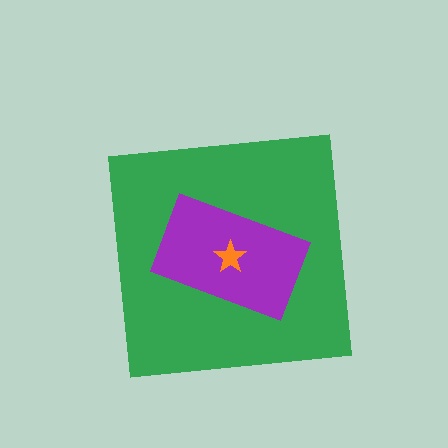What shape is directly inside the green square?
The purple rectangle.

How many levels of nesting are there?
3.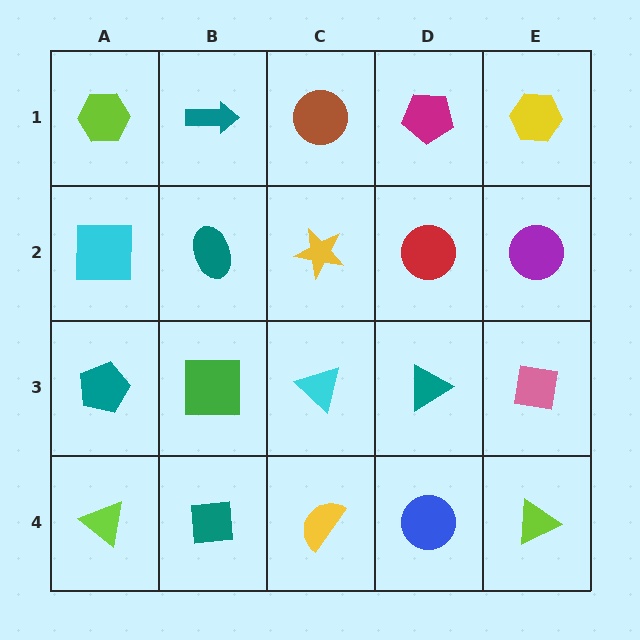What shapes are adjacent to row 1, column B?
A teal ellipse (row 2, column B), a lime hexagon (row 1, column A), a brown circle (row 1, column C).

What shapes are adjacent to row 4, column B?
A green square (row 3, column B), a lime triangle (row 4, column A), a yellow semicircle (row 4, column C).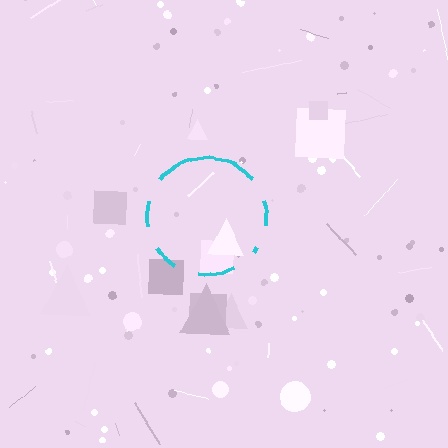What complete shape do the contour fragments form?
The contour fragments form a circle.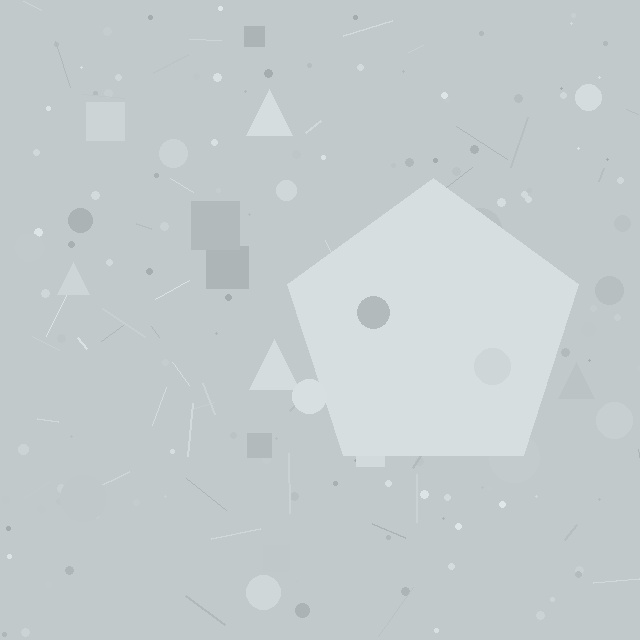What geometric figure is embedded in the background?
A pentagon is embedded in the background.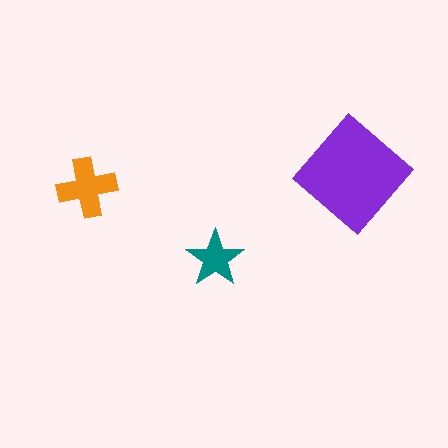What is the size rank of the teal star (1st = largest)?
3rd.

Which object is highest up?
The purple diamond is topmost.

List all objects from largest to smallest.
The purple diamond, the orange cross, the teal star.